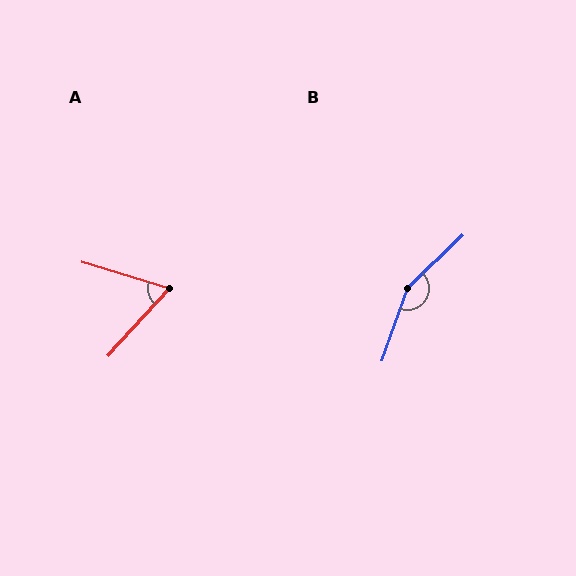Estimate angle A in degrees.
Approximately 65 degrees.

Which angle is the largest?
B, at approximately 154 degrees.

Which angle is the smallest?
A, at approximately 65 degrees.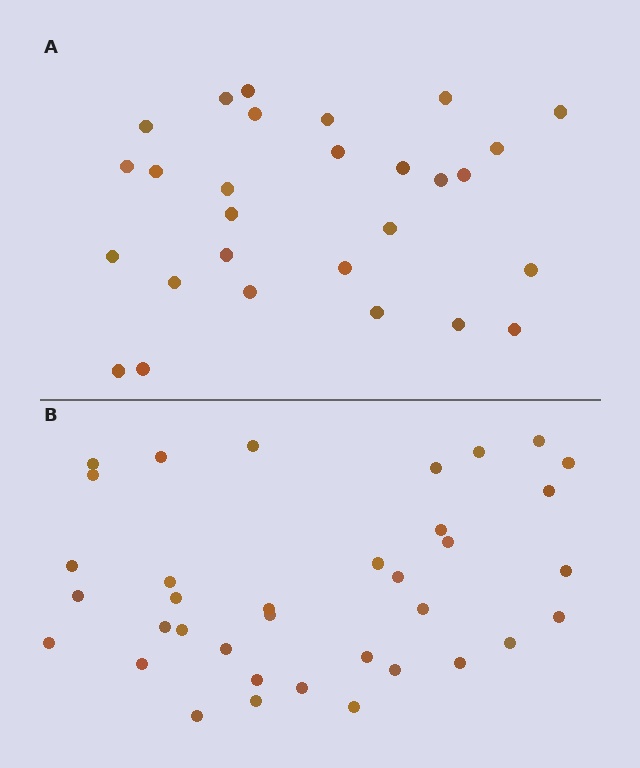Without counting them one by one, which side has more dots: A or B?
Region B (the bottom region) has more dots.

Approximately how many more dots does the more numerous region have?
Region B has roughly 8 or so more dots than region A.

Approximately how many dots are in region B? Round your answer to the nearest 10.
About 40 dots. (The exact count is 36, which rounds to 40.)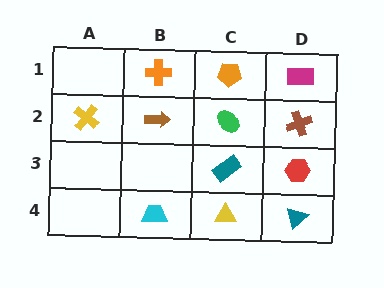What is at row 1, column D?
A magenta rectangle.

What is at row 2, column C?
A green ellipse.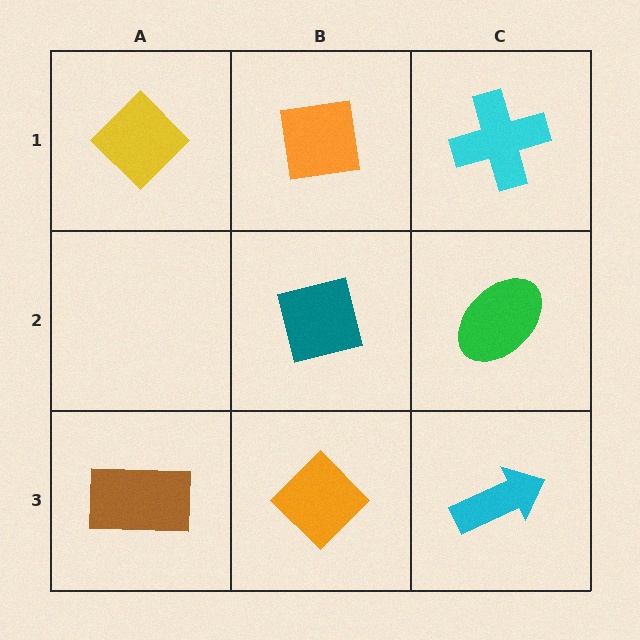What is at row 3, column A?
A brown rectangle.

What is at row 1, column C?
A cyan cross.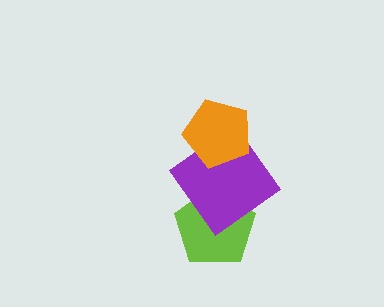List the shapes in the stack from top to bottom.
From top to bottom: the orange pentagon, the purple diamond, the lime pentagon.